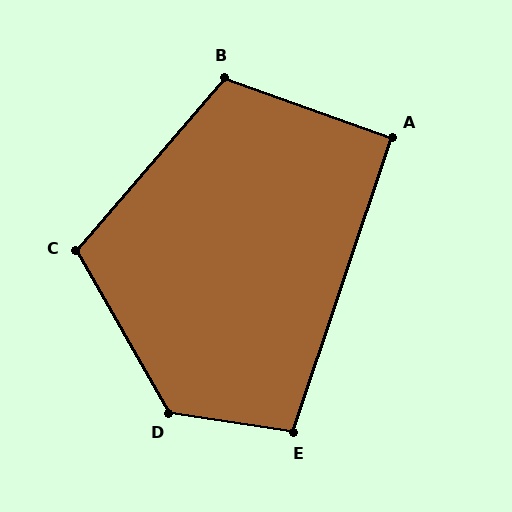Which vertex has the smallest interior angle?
A, at approximately 91 degrees.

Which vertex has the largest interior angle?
D, at approximately 128 degrees.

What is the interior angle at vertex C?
Approximately 110 degrees (obtuse).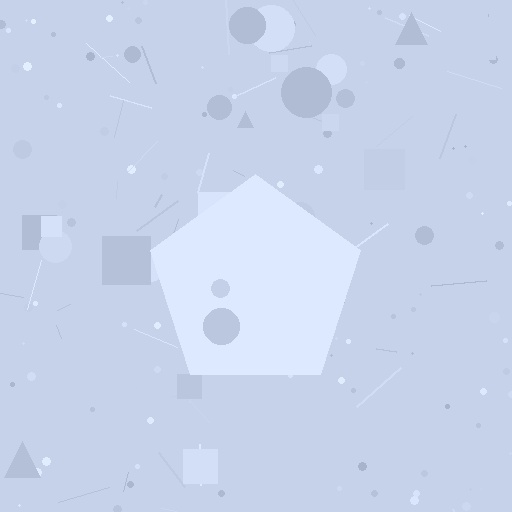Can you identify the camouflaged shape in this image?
The camouflaged shape is a pentagon.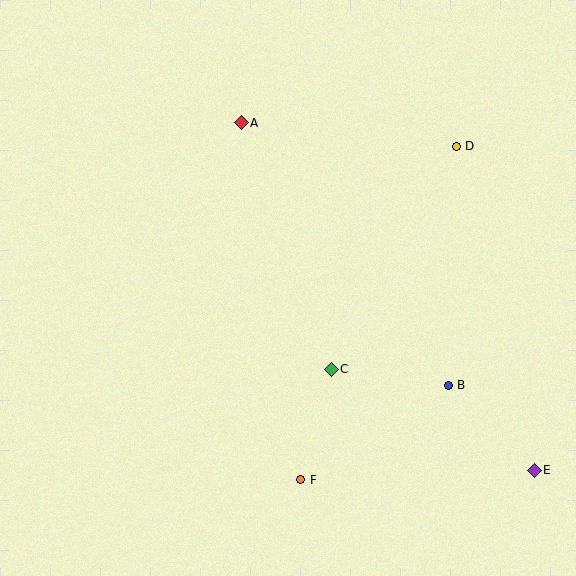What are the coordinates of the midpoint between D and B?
The midpoint between D and B is at (452, 266).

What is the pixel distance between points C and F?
The distance between C and F is 115 pixels.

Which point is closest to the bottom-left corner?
Point F is closest to the bottom-left corner.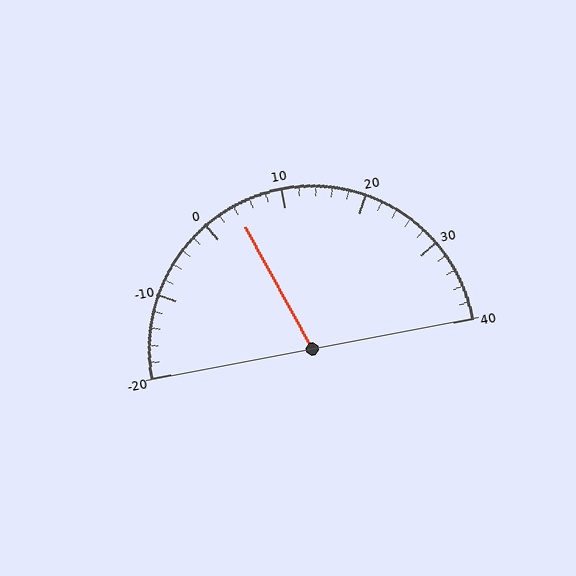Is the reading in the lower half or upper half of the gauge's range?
The reading is in the lower half of the range (-20 to 40).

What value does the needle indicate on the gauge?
The needle indicates approximately 4.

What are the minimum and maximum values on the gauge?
The gauge ranges from -20 to 40.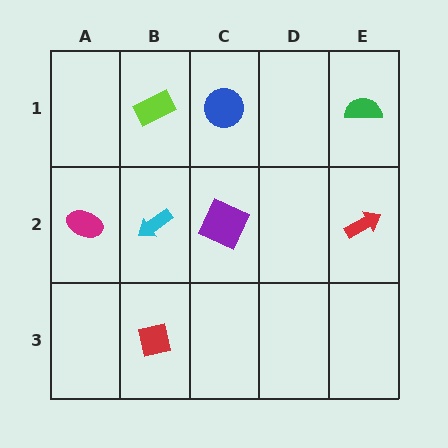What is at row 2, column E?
A red arrow.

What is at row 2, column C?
A purple square.